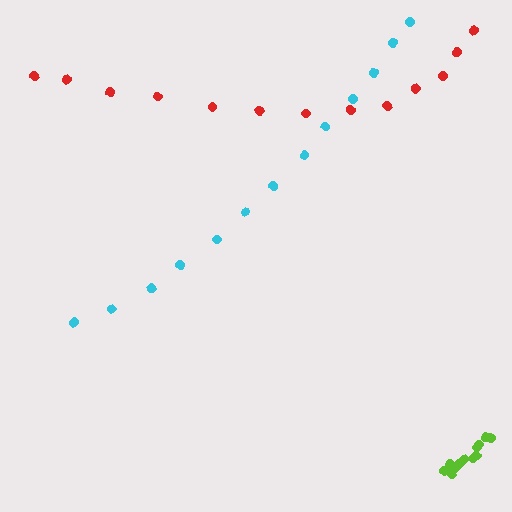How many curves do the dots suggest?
There are 3 distinct paths.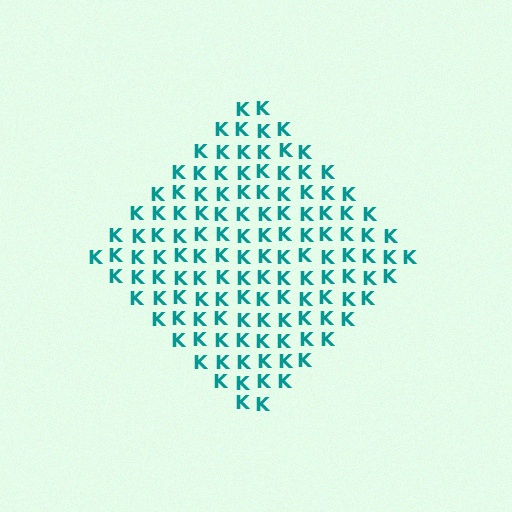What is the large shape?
The large shape is a diamond.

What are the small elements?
The small elements are letter K's.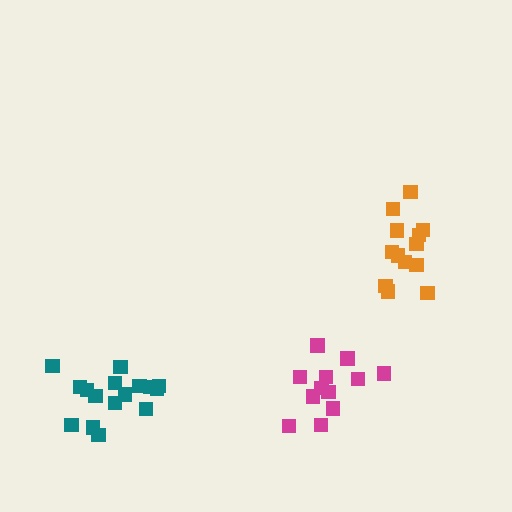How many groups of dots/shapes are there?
There are 3 groups.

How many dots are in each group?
Group 1: 13 dots, Group 2: 16 dots, Group 3: 12 dots (41 total).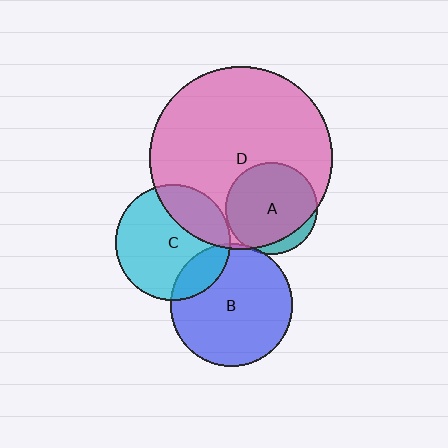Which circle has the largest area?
Circle D (pink).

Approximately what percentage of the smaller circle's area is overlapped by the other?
Approximately 90%.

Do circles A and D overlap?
Yes.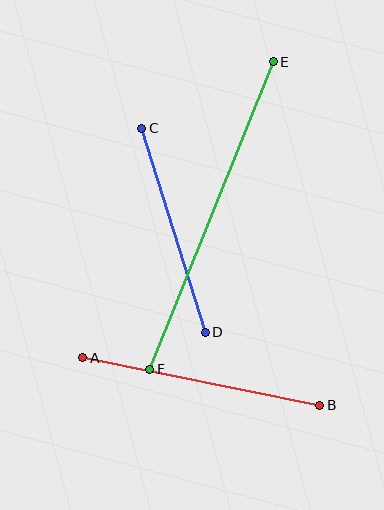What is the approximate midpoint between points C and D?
The midpoint is at approximately (174, 230) pixels.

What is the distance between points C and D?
The distance is approximately 214 pixels.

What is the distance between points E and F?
The distance is approximately 331 pixels.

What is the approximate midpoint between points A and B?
The midpoint is at approximately (201, 381) pixels.